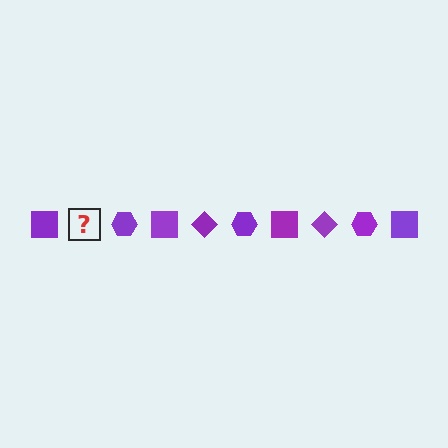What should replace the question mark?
The question mark should be replaced with a purple diamond.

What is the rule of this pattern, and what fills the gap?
The rule is that the pattern cycles through square, diamond, hexagon shapes in purple. The gap should be filled with a purple diamond.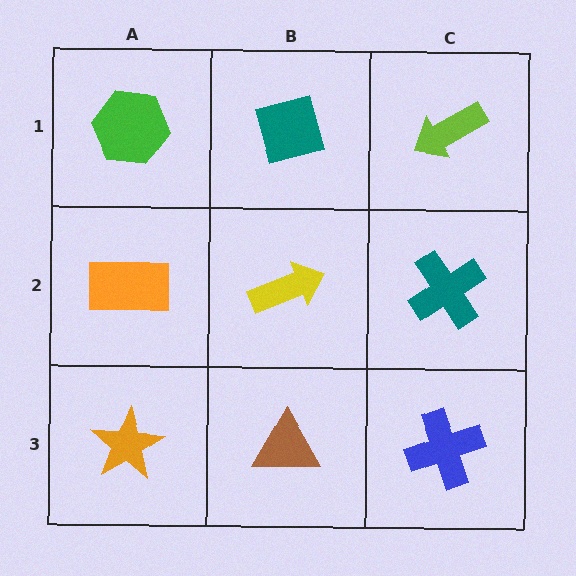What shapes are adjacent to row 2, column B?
A teal square (row 1, column B), a brown triangle (row 3, column B), an orange rectangle (row 2, column A), a teal cross (row 2, column C).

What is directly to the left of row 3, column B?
An orange star.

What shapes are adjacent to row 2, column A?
A green hexagon (row 1, column A), an orange star (row 3, column A), a yellow arrow (row 2, column B).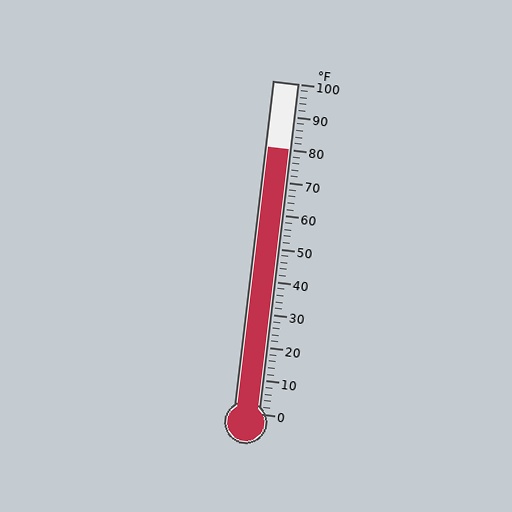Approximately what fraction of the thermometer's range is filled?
The thermometer is filled to approximately 80% of its range.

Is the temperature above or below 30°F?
The temperature is above 30°F.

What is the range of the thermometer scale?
The thermometer scale ranges from 0°F to 100°F.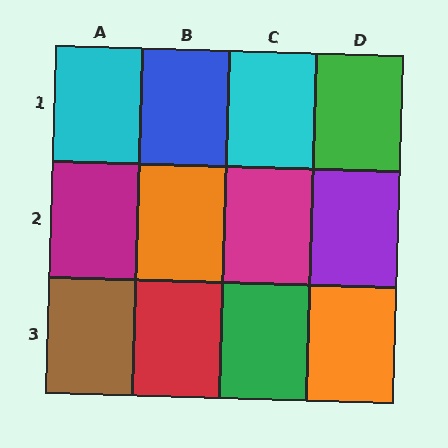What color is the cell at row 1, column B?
Blue.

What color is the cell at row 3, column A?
Brown.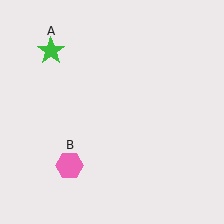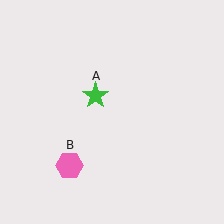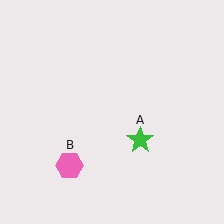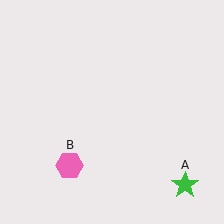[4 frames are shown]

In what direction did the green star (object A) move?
The green star (object A) moved down and to the right.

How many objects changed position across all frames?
1 object changed position: green star (object A).